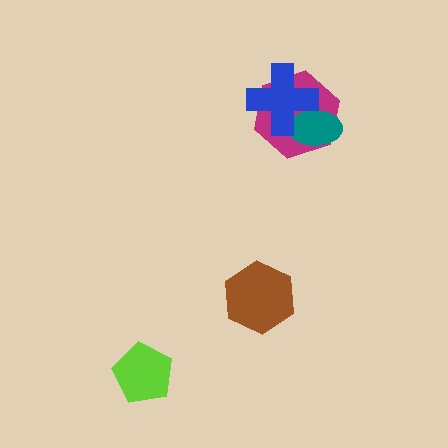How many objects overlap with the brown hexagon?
0 objects overlap with the brown hexagon.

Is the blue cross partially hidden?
No, no other shape covers it.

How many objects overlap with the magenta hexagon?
2 objects overlap with the magenta hexagon.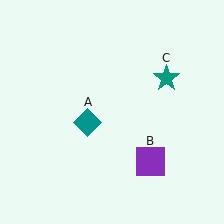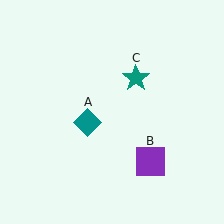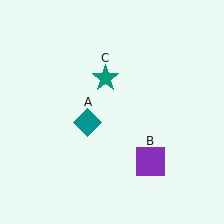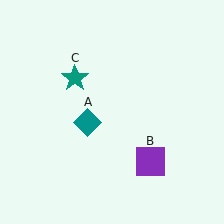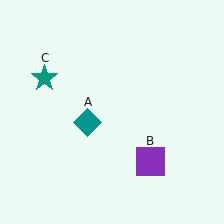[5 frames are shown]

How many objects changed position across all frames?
1 object changed position: teal star (object C).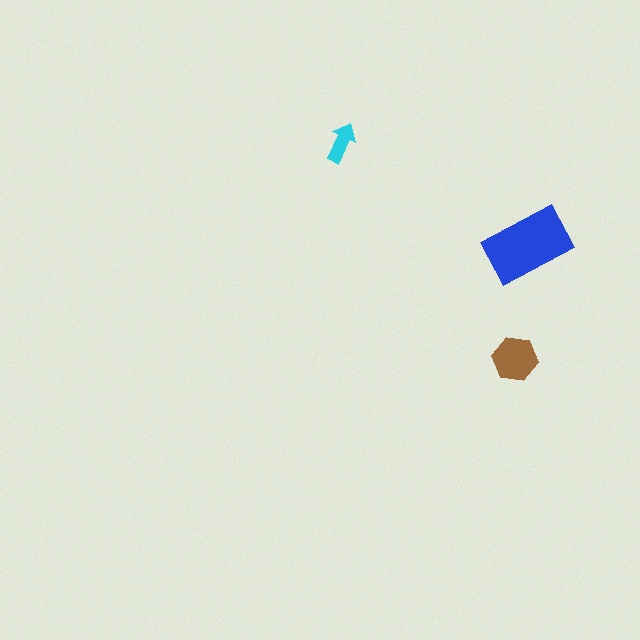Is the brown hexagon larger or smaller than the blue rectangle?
Smaller.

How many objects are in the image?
There are 3 objects in the image.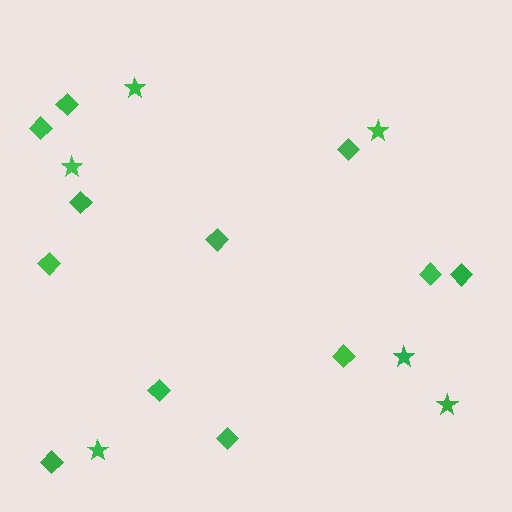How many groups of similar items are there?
There are 2 groups: one group of stars (6) and one group of diamonds (12).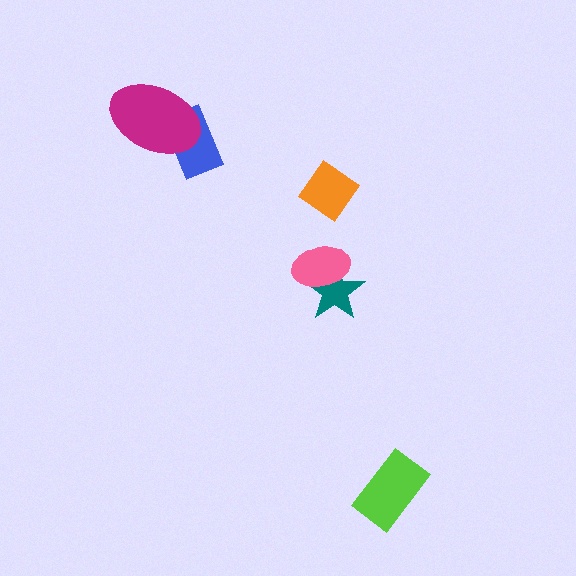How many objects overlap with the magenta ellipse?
1 object overlaps with the magenta ellipse.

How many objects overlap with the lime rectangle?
0 objects overlap with the lime rectangle.